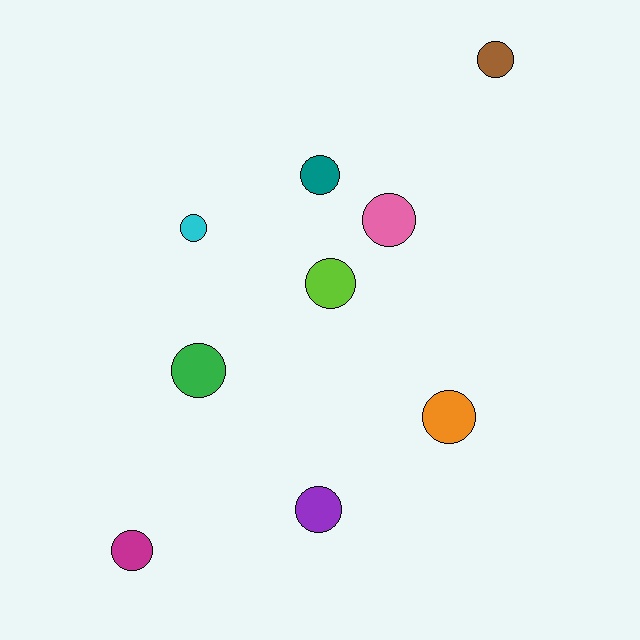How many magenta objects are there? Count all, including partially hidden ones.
There is 1 magenta object.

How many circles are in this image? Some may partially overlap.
There are 9 circles.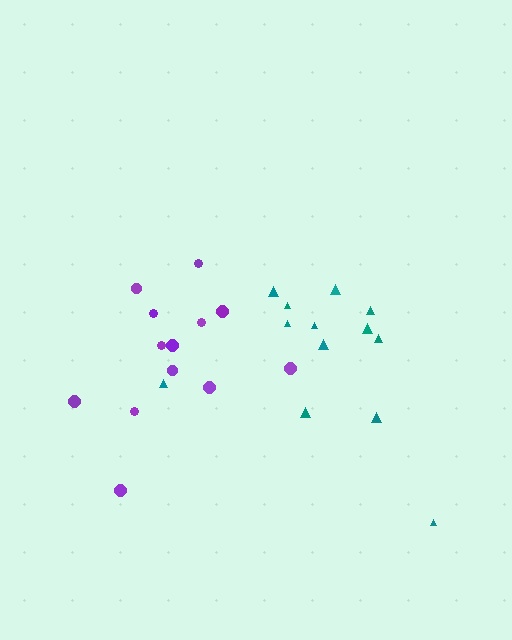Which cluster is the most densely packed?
Teal.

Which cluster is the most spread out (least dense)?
Purple.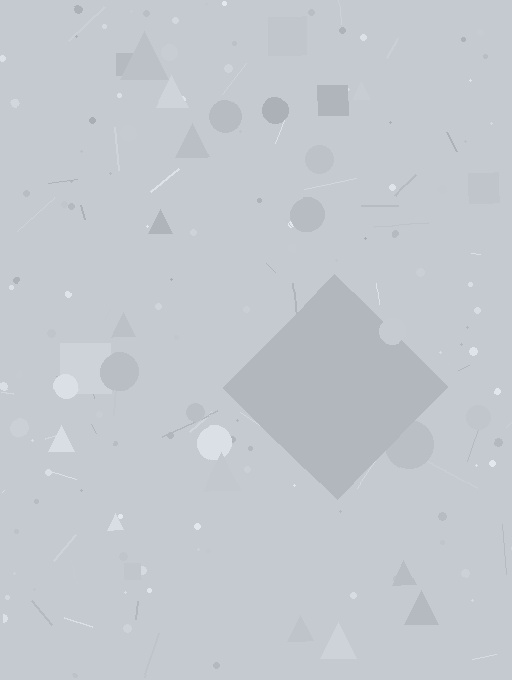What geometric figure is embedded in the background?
A diamond is embedded in the background.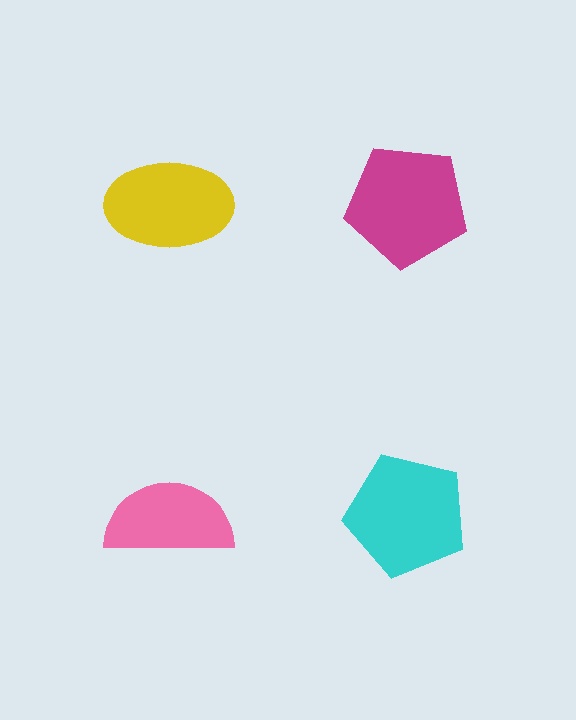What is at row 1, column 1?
A yellow ellipse.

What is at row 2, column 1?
A pink semicircle.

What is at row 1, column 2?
A magenta pentagon.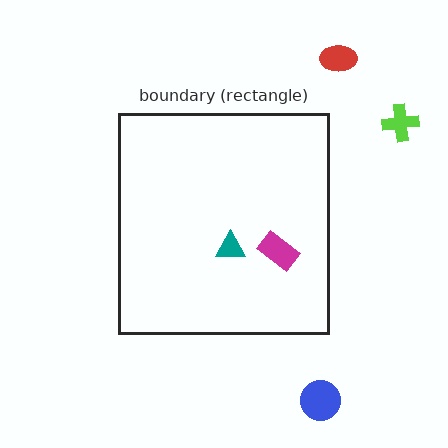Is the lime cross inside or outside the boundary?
Outside.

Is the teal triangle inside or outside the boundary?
Inside.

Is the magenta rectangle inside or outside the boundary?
Inside.